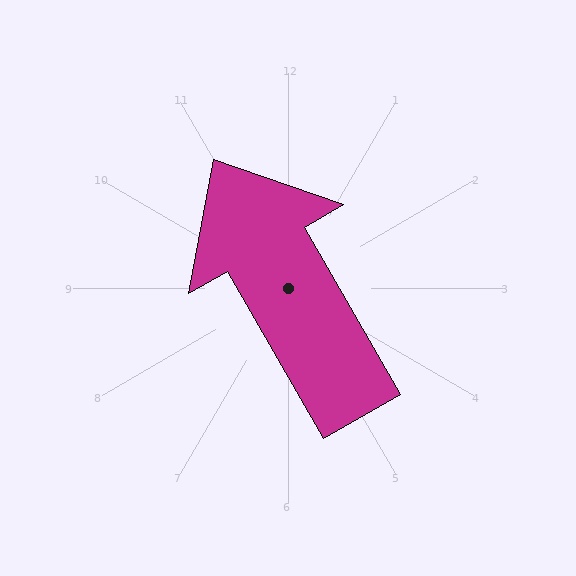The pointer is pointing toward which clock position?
Roughly 11 o'clock.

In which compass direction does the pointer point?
Northwest.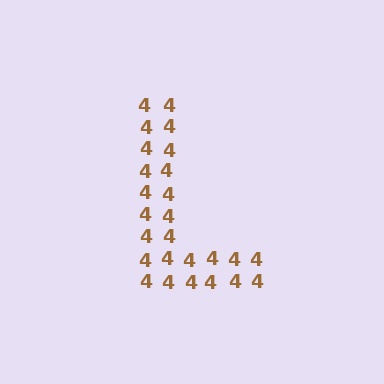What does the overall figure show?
The overall figure shows the letter L.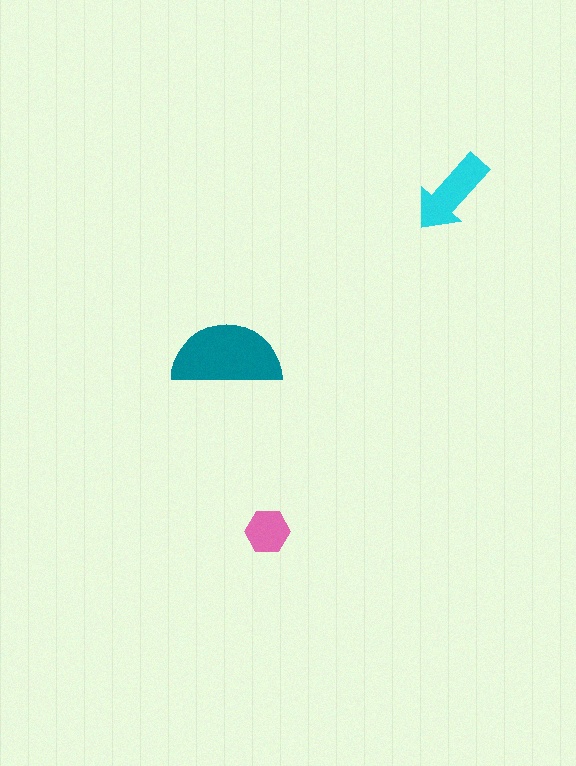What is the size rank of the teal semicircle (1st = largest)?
1st.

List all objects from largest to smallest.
The teal semicircle, the cyan arrow, the pink hexagon.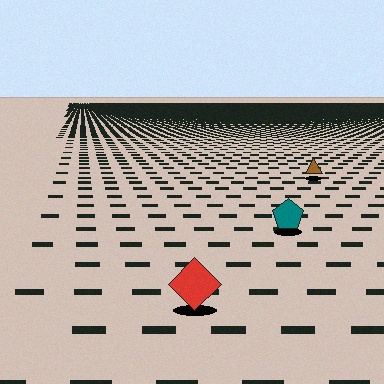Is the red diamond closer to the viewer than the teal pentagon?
Yes. The red diamond is closer — you can tell from the texture gradient: the ground texture is coarser near it.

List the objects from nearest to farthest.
From nearest to farthest: the red diamond, the teal pentagon, the brown triangle.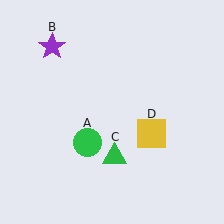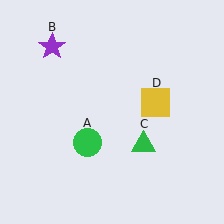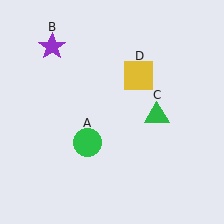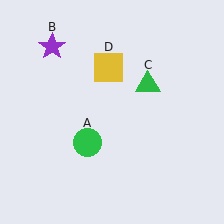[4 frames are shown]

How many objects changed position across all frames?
2 objects changed position: green triangle (object C), yellow square (object D).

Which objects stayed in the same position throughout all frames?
Green circle (object A) and purple star (object B) remained stationary.